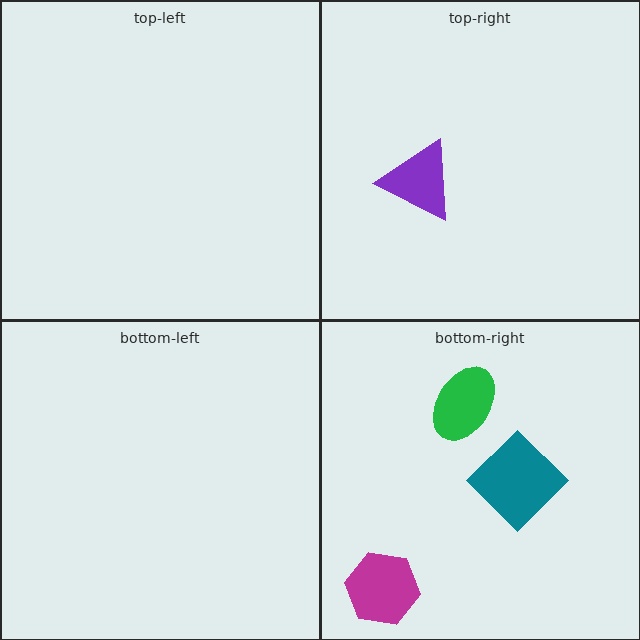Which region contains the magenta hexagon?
The bottom-right region.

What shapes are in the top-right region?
The purple triangle.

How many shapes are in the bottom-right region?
3.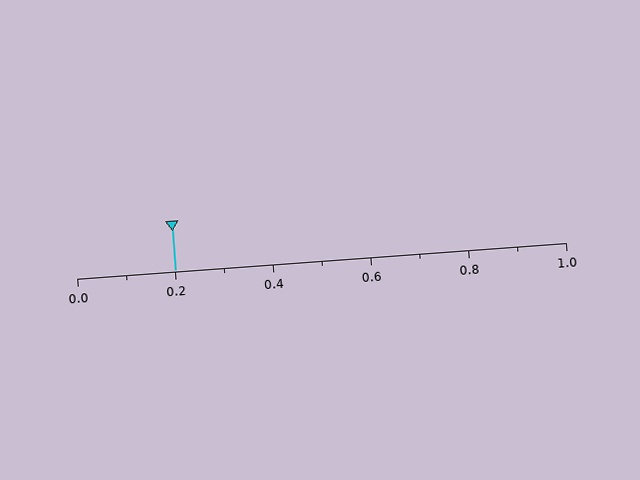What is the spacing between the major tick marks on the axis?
The major ticks are spaced 0.2 apart.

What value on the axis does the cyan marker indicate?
The marker indicates approximately 0.2.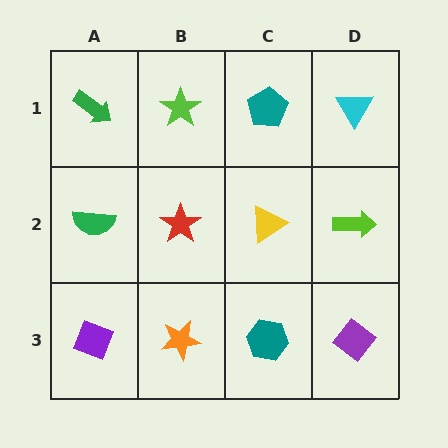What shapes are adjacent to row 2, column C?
A teal pentagon (row 1, column C), a teal hexagon (row 3, column C), a red star (row 2, column B), a lime arrow (row 2, column D).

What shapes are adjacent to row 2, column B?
A lime star (row 1, column B), an orange star (row 3, column B), a green semicircle (row 2, column A), a yellow triangle (row 2, column C).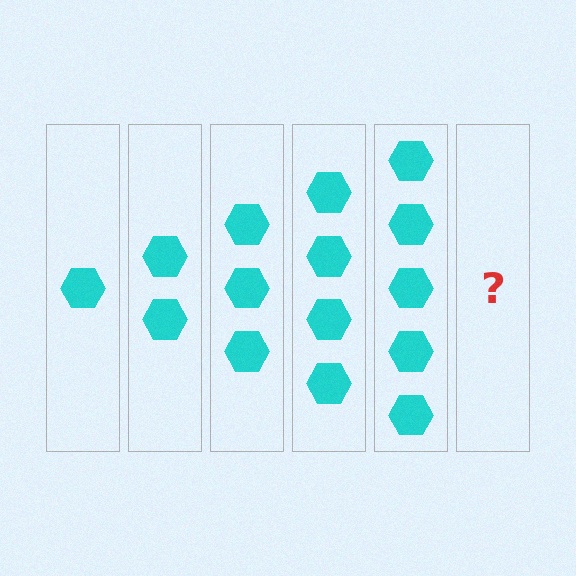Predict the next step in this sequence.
The next step is 6 hexagons.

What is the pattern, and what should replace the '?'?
The pattern is that each step adds one more hexagon. The '?' should be 6 hexagons.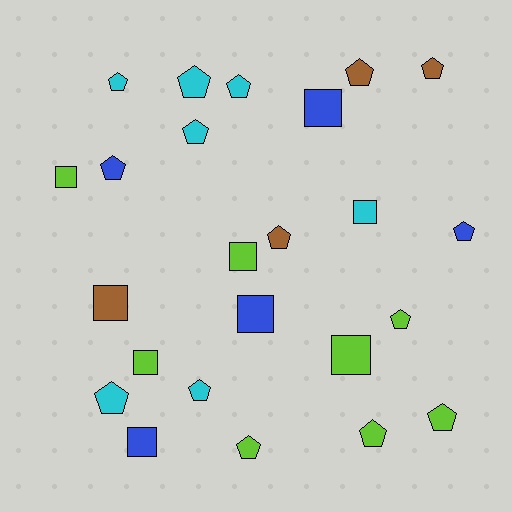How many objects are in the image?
There are 24 objects.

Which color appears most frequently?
Lime, with 8 objects.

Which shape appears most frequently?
Pentagon, with 15 objects.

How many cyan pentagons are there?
There are 6 cyan pentagons.